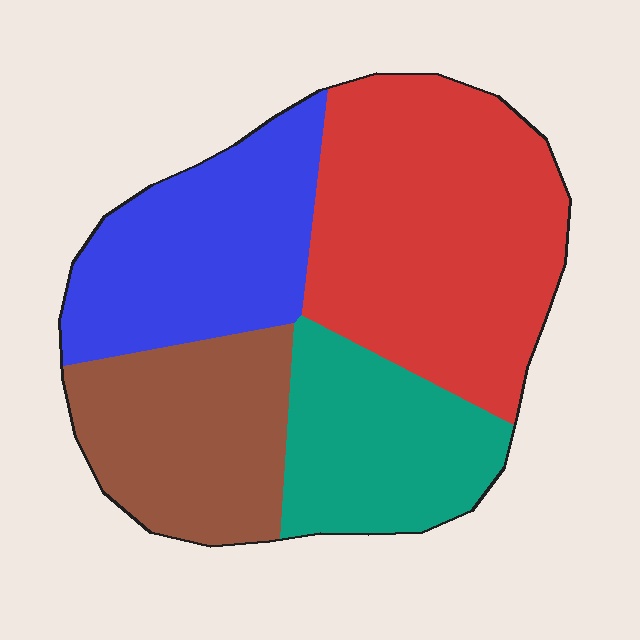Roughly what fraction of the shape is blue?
Blue takes up about one quarter (1/4) of the shape.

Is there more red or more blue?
Red.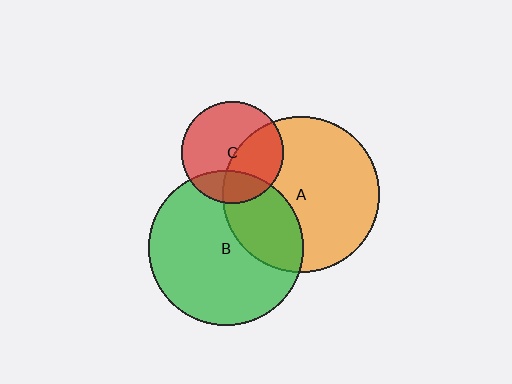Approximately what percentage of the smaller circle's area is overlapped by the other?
Approximately 40%.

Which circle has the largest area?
Circle A (orange).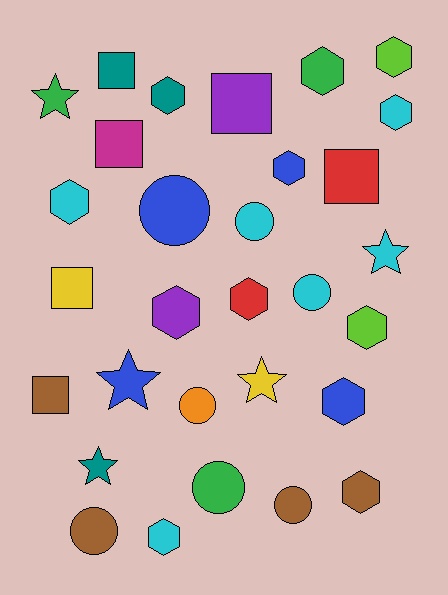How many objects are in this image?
There are 30 objects.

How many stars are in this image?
There are 5 stars.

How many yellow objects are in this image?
There are 2 yellow objects.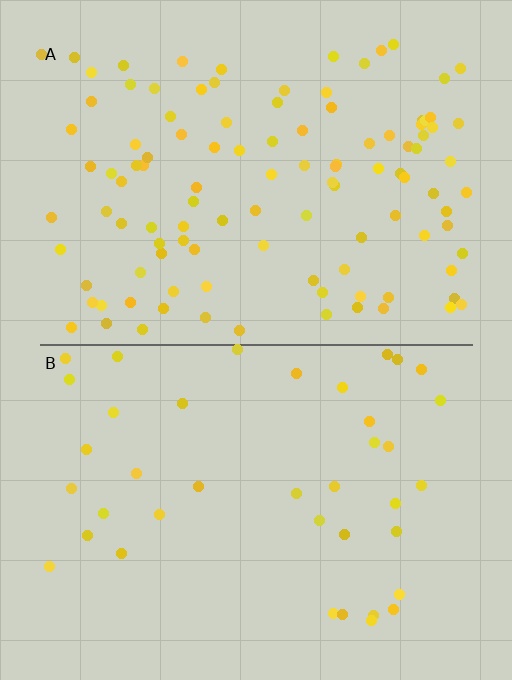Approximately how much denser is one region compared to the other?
Approximately 2.8× — region A over region B.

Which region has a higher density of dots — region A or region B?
A (the top).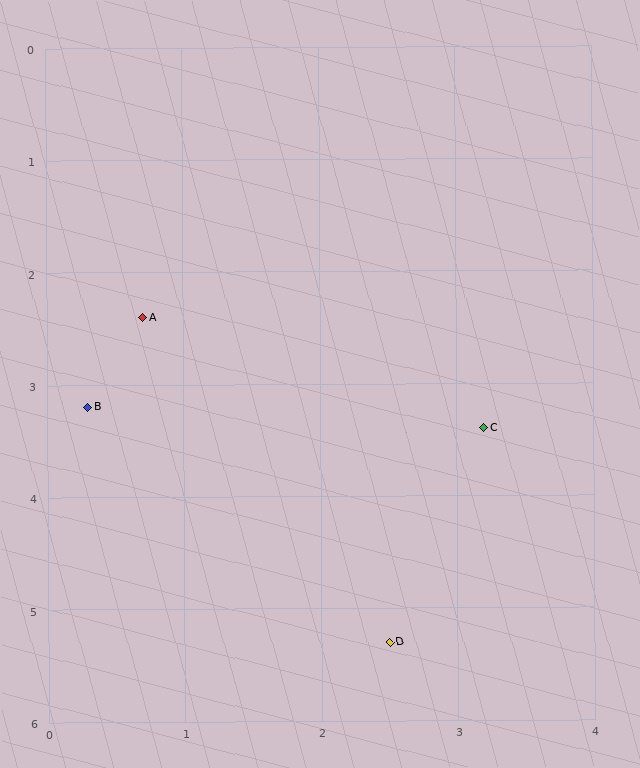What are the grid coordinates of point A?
Point A is at approximately (0.7, 2.4).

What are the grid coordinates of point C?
Point C is at approximately (3.2, 3.4).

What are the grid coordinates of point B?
Point B is at approximately (0.3, 3.2).